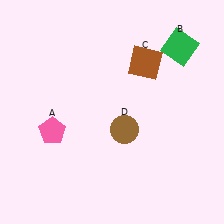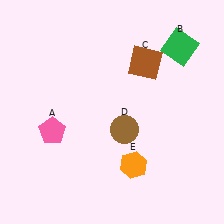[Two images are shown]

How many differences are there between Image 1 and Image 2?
There is 1 difference between the two images.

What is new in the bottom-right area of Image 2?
An orange hexagon (E) was added in the bottom-right area of Image 2.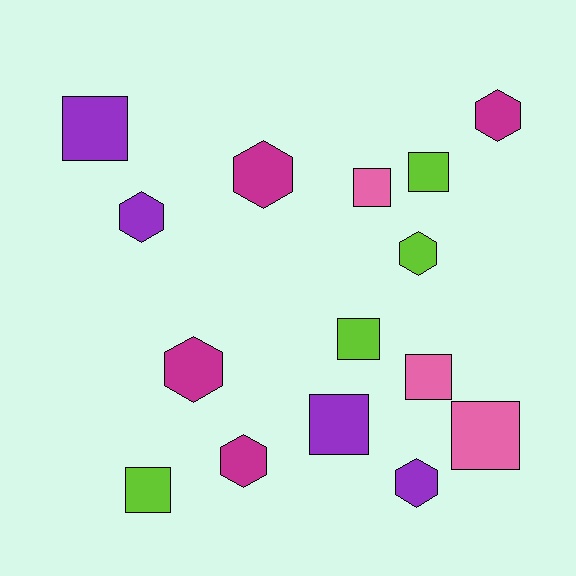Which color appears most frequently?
Lime, with 4 objects.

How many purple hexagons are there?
There are 2 purple hexagons.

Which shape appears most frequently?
Square, with 8 objects.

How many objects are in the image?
There are 15 objects.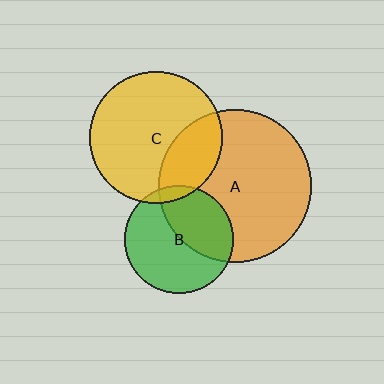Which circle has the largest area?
Circle A (orange).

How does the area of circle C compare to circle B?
Approximately 1.5 times.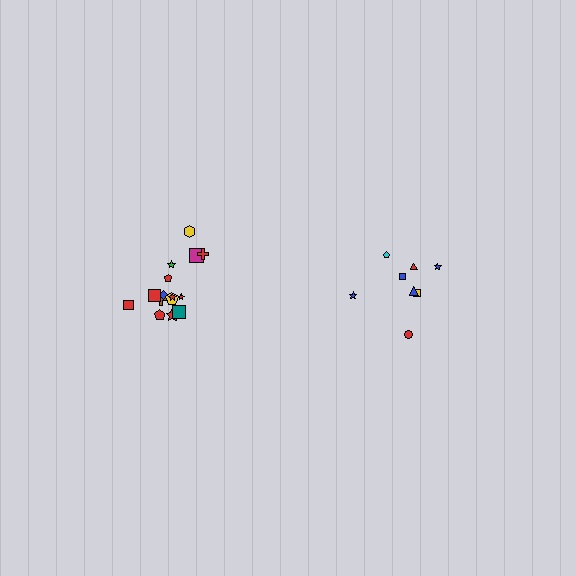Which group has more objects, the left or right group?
The left group.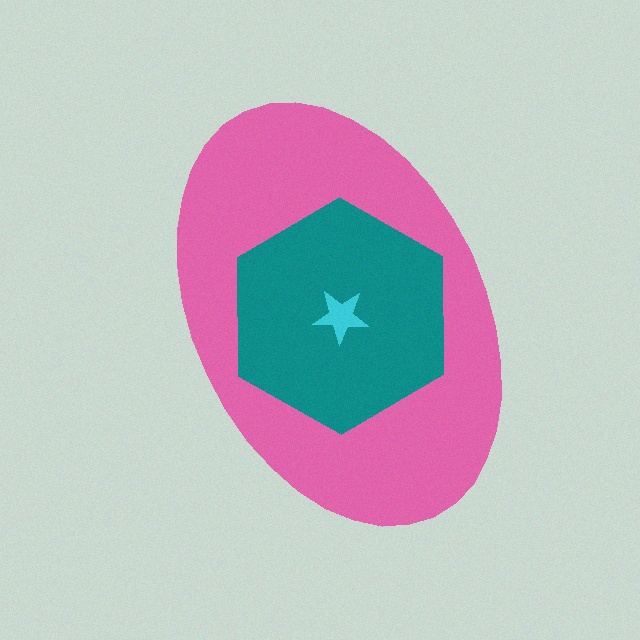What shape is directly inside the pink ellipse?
The teal hexagon.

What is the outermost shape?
The pink ellipse.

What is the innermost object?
The cyan star.